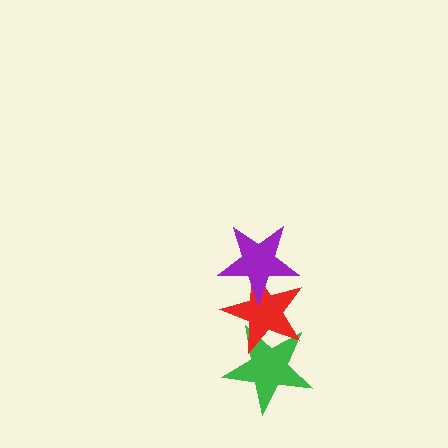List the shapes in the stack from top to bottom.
From top to bottom: the purple star, the red star, the green star.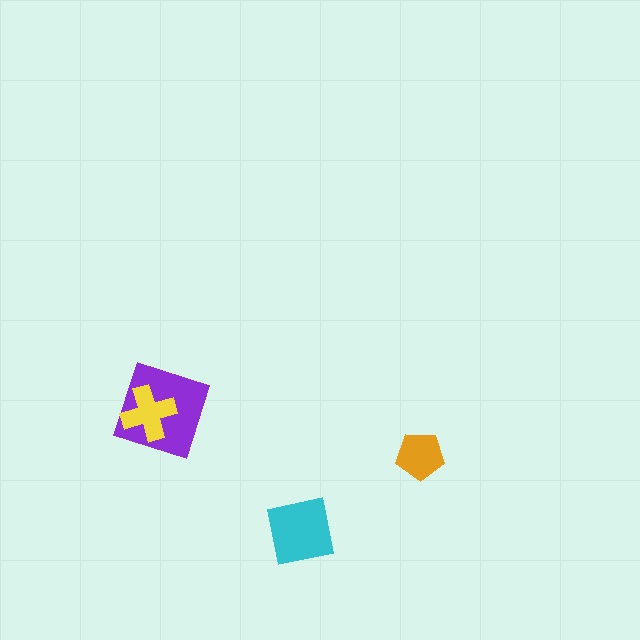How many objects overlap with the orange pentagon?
0 objects overlap with the orange pentagon.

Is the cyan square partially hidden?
No, no other shape covers it.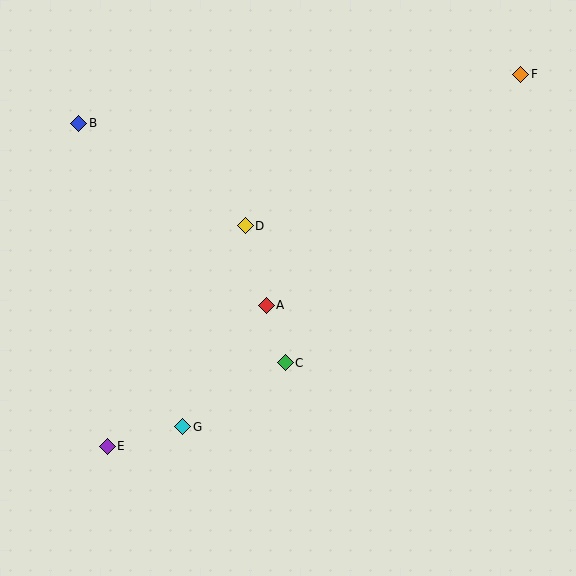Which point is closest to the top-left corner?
Point B is closest to the top-left corner.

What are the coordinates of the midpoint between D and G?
The midpoint between D and G is at (214, 326).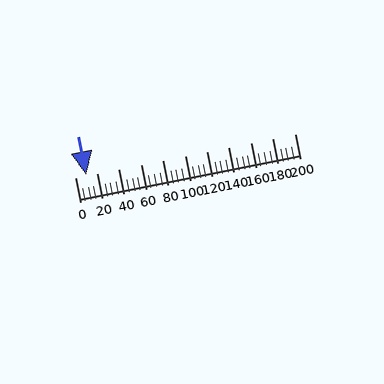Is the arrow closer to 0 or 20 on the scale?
The arrow is closer to 20.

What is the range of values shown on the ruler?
The ruler shows values from 0 to 200.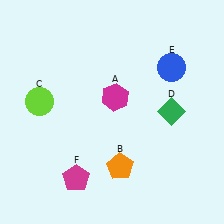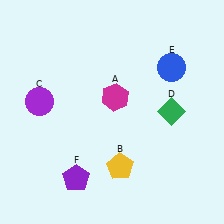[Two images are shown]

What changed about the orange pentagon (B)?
In Image 1, B is orange. In Image 2, it changed to yellow.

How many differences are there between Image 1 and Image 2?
There are 3 differences between the two images.